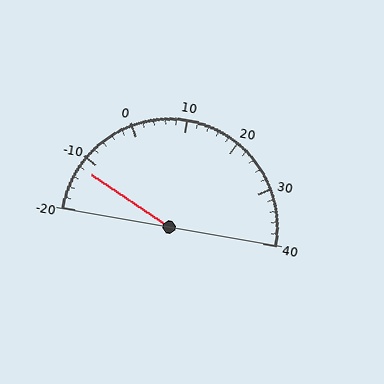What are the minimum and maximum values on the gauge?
The gauge ranges from -20 to 40.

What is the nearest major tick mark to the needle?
The nearest major tick mark is -10.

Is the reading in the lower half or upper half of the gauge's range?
The reading is in the lower half of the range (-20 to 40).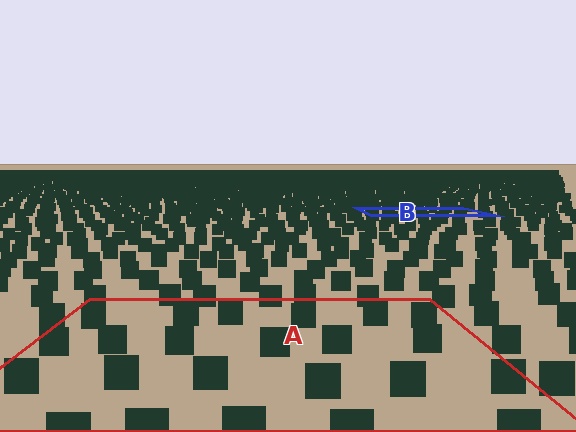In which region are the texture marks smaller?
The texture marks are smaller in region B, because it is farther away.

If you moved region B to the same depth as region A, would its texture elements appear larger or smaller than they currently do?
They would appear larger. At a closer depth, the same texture elements are projected at a bigger on-screen size.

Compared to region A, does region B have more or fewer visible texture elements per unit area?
Region B has more texture elements per unit area — they are packed more densely because it is farther away.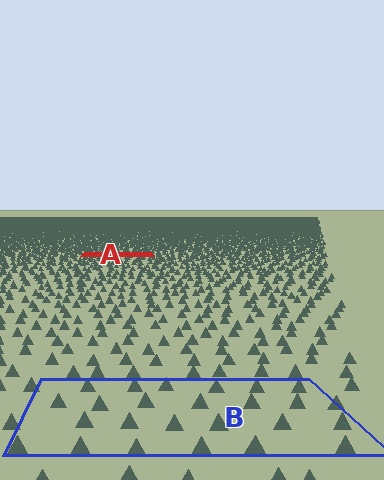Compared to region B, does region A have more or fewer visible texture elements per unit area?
Region A has more texture elements per unit area — they are packed more densely because it is farther away.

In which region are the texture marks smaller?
The texture marks are smaller in region A, because it is farther away.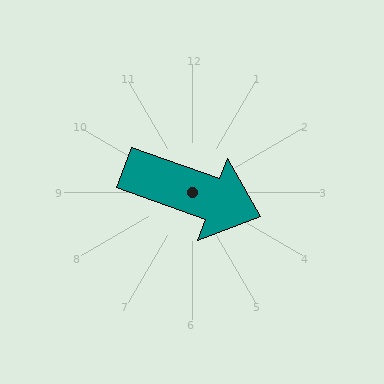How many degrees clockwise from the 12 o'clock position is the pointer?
Approximately 110 degrees.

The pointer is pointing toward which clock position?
Roughly 4 o'clock.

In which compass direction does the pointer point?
East.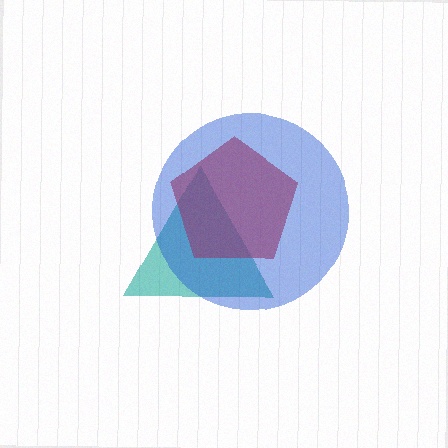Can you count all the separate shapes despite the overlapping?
Yes, there are 3 separate shapes.